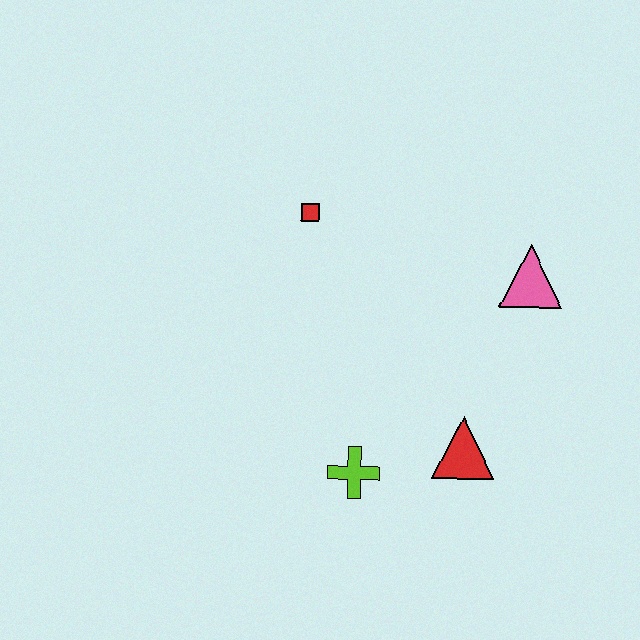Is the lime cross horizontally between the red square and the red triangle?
Yes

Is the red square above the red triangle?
Yes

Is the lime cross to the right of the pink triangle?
No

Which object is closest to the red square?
The pink triangle is closest to the red square.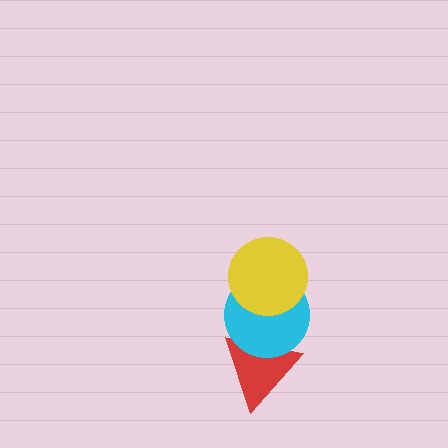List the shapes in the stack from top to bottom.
From top to bottom: the yellow circle, the cyan circle, the red triangle.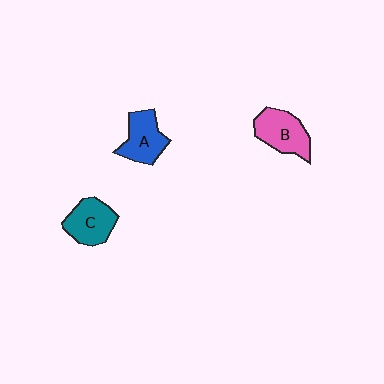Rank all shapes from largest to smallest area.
From largest to smallest: B (pink), C (teal), A (blue).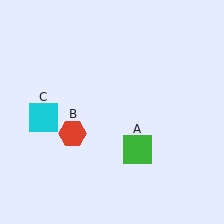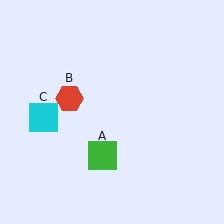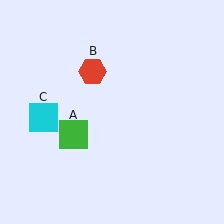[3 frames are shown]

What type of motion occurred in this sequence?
The green square (object A), red hexagon (object B) rotated clockwise around the center of the scene.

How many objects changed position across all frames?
2 objects changed position: green square (object A), red hexagon (object B).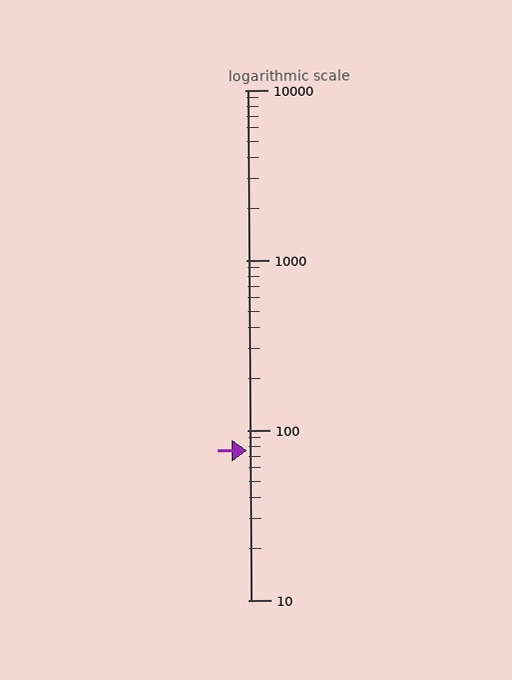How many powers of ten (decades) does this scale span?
The scale spans 3 decades, from 10 to 10000.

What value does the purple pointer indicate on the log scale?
The pointer indicates approximately 76.